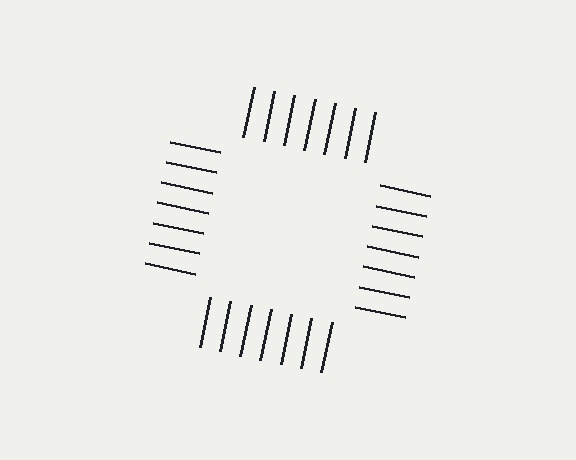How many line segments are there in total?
28 — 7 along each of the 4 edges.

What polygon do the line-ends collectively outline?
An illusory square — the line segments terminate on its edges but no continuous stroke is drawn.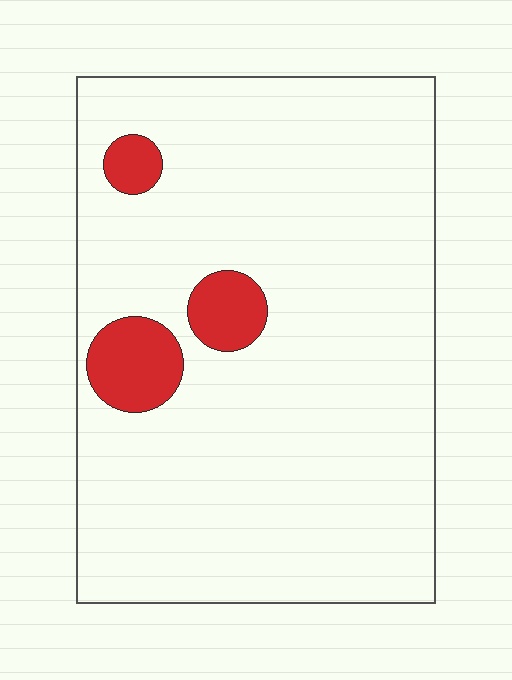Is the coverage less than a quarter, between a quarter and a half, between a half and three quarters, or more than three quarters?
Less than a quarter.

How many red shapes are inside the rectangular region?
3.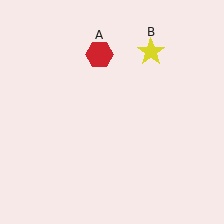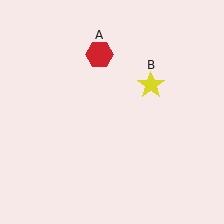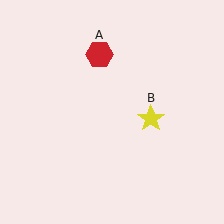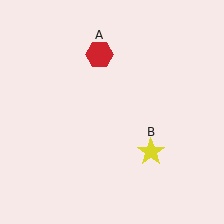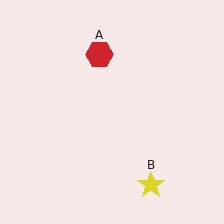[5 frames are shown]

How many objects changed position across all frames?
1 object changed position: yellow star (object B).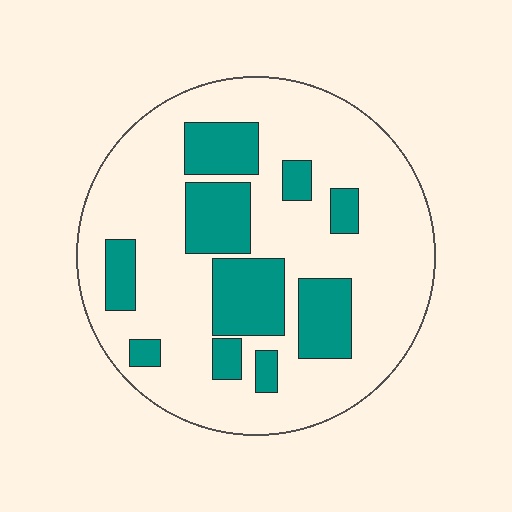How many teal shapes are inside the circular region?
10.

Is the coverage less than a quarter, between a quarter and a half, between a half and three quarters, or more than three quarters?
Between a quarter and a half.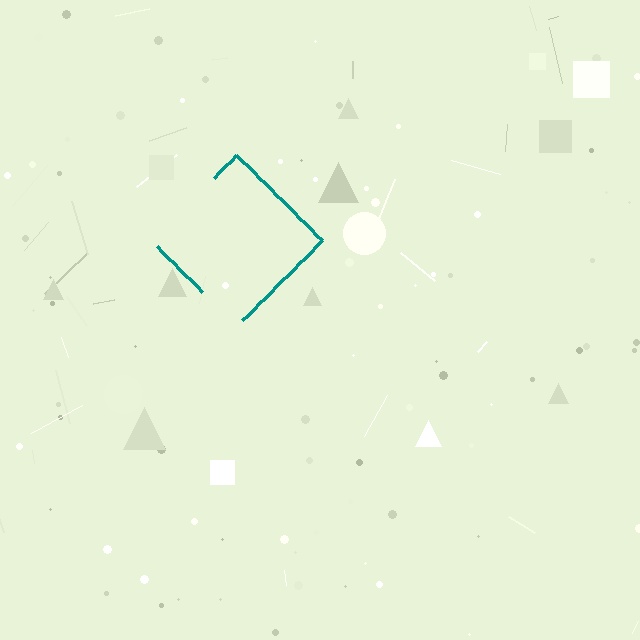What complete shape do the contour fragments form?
The contour fragments form a diamond.